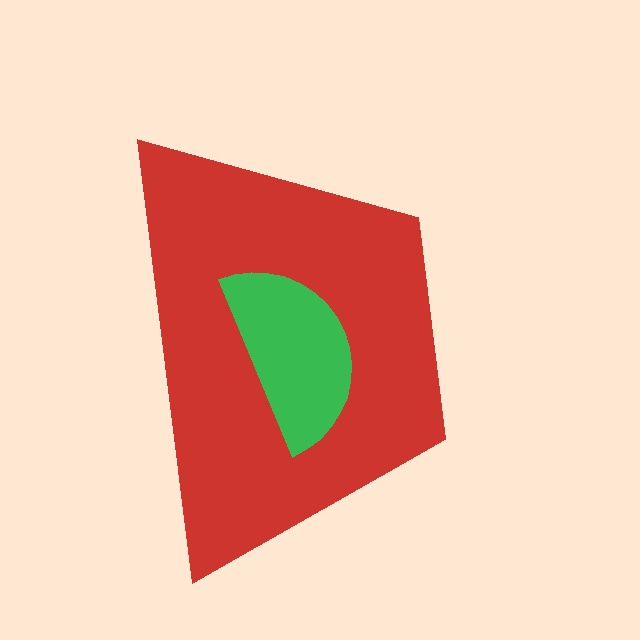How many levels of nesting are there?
2.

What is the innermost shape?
The green semicircle.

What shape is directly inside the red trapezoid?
The green semicircle.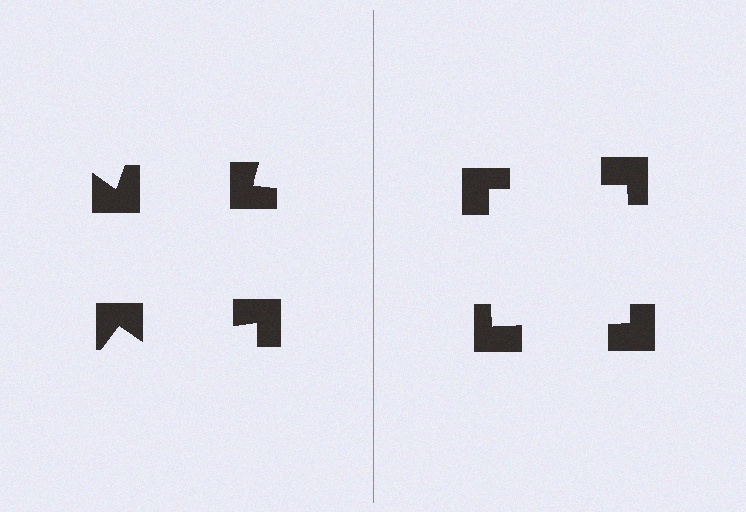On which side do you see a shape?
An illusory square appears on the right side. On the left side the wedge cuts are rotated, so no coherent shape forms.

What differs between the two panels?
The notched squares are positioned identically on both sides; only the wedge orientations differ. On the right they align to a square; on the left they are misaligned.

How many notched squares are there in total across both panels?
8 — 4 on each side.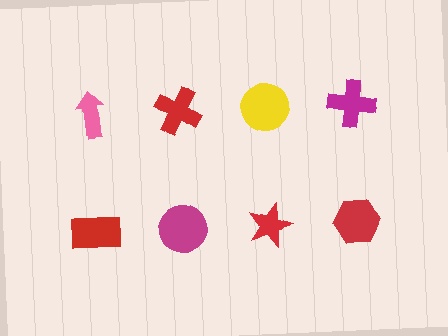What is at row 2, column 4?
A red hexagon.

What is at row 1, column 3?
A yellow circle.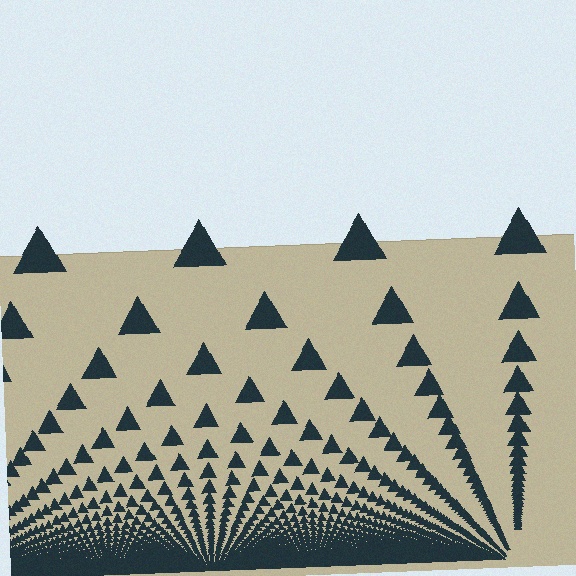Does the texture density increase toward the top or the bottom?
Density increases toward the bottom.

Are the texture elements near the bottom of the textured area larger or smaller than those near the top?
Smaller. The gradient is inverted — elements near the bottom are smaller and denser.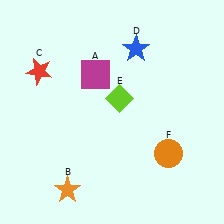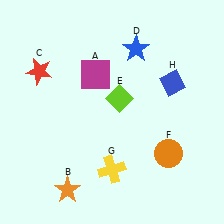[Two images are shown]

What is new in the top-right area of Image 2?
A blue diamond (H) was added in the top-right area of Image 2.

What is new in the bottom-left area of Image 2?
A yellow cross (G) was added in the bottom-left area of Image 2.